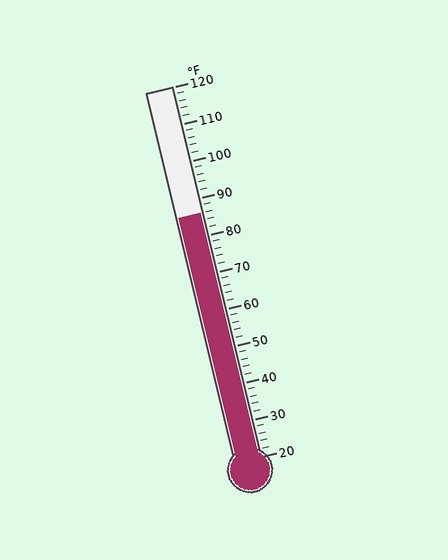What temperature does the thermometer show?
The thermometer shows approximately 86°F.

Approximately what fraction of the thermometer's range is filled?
The thermometer is filled to approximately 65% of its range.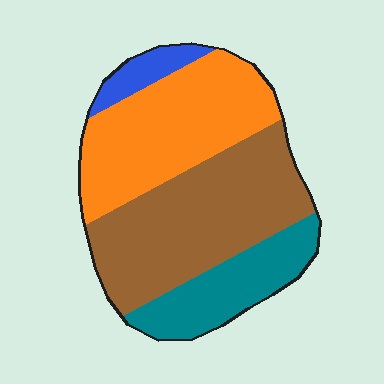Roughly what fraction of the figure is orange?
Orange takes up about one third (1/3) of the figure.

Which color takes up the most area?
Brown, at roughly 40%.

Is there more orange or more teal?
Orange.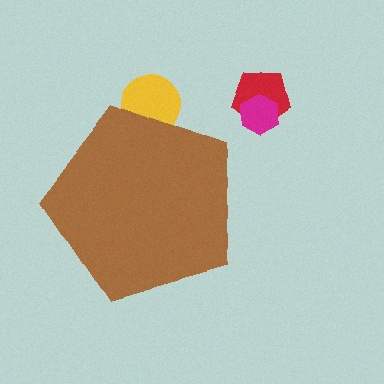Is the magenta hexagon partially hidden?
No, the magenta hexagon is fully visible.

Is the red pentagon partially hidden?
No, the red pentagon is fully visible.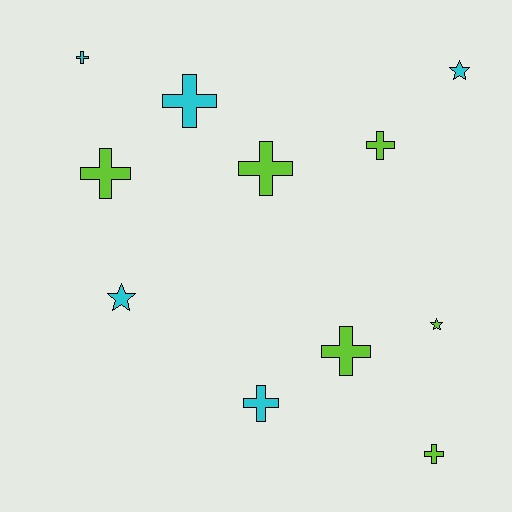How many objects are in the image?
There are 11 objects.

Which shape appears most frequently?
Cross, with 8 objects.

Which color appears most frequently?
Lime, with 6 objects.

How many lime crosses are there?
There are 5 lime crosses.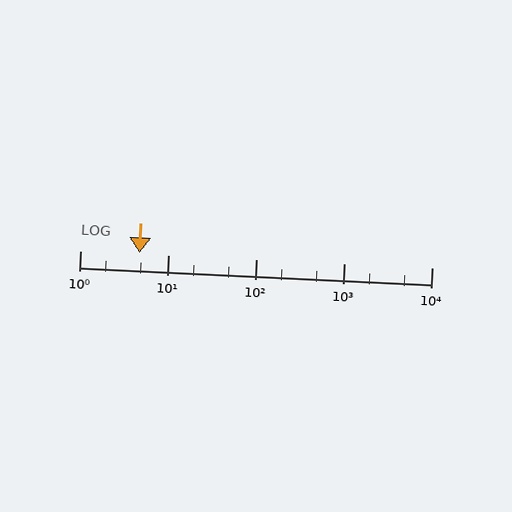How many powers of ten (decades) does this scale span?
The scale spans 4 decades, from 1 to 10000.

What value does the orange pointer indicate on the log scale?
The pointer indicates approximately 4.8.